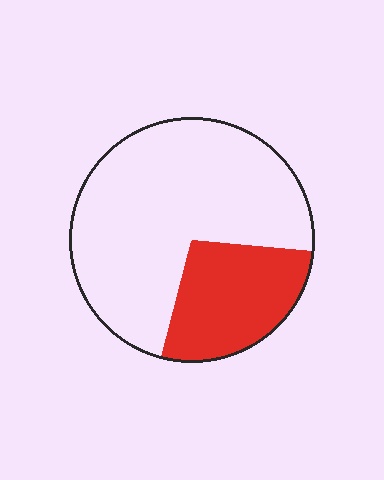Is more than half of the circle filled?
No.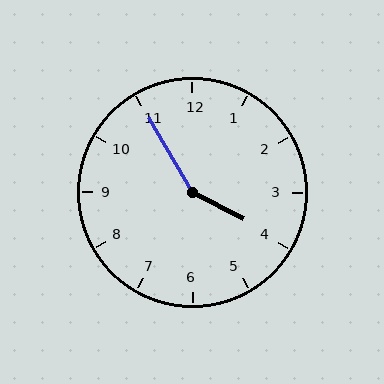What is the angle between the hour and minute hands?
Approximately 148 degrees.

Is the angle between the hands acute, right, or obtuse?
It is obtuse.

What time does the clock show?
3:55.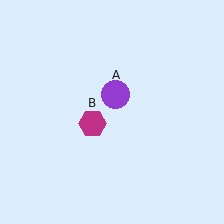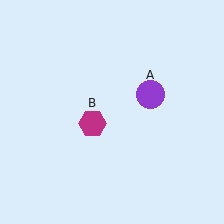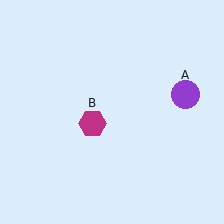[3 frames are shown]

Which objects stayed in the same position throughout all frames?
Magenta hexagon (object B) remained stationary.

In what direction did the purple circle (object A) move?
The purple circle (object A) moved right.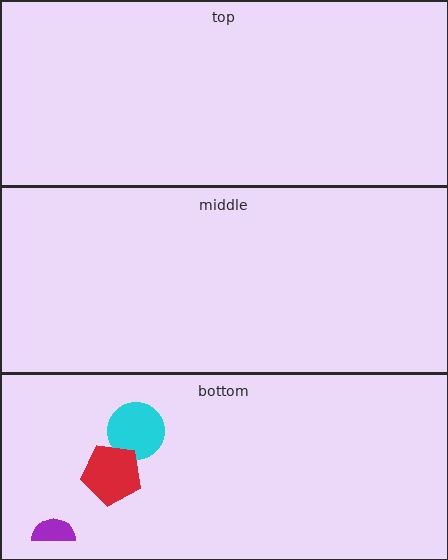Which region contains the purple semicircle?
The bottom region.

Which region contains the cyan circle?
The bottom region.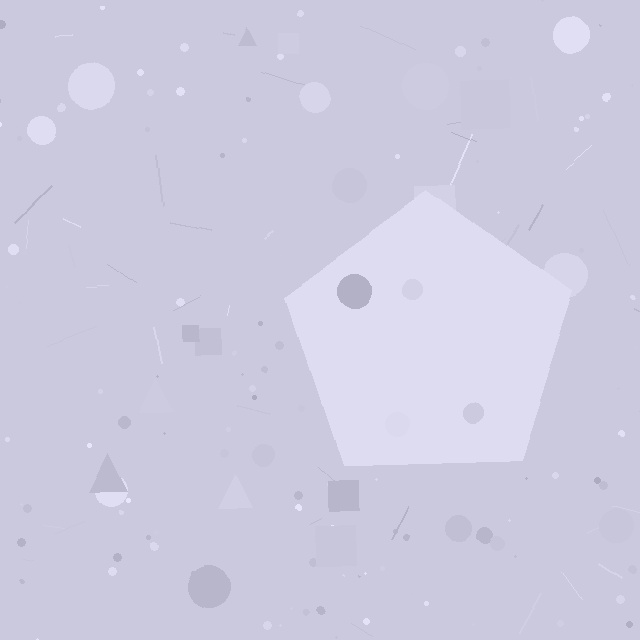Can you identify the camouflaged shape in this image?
The camouflaged shape is a pentagon.